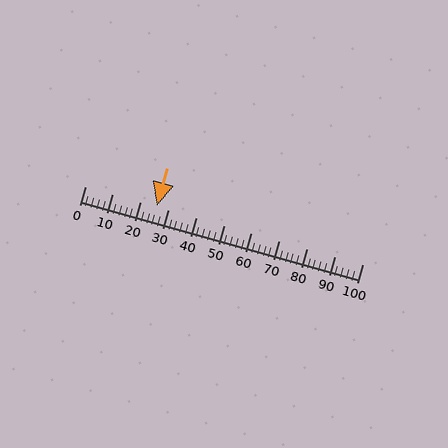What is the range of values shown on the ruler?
The ruler shows values from 0 to 100.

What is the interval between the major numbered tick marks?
The major tick marks are spaced 10 units apart.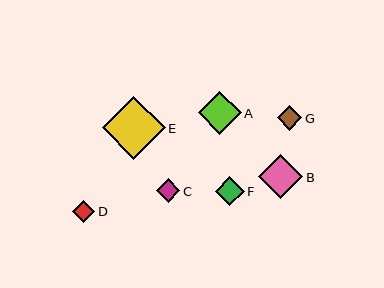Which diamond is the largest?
Diamond E is the largest with a size of approximately 63 pixels.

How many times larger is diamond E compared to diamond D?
Diamond E is approximately 2.9 times the size of diamond D.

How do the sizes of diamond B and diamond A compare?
Diamond B and diamond A are approximately the same size.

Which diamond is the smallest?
Diamond D is the smallest with a size of approximately 22 pixels.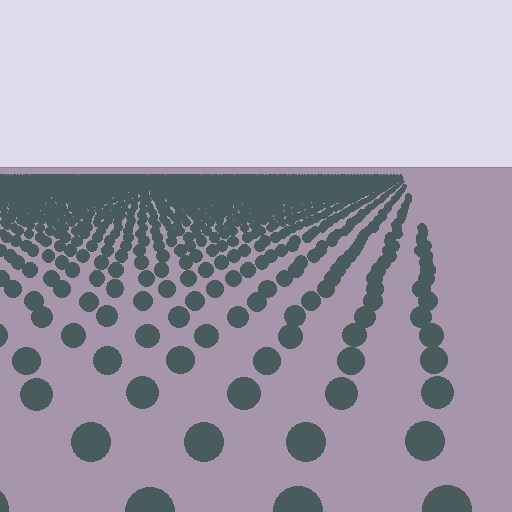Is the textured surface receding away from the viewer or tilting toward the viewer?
The surface is receding away from the viewer. Texture elements get smaller and denser toward the top.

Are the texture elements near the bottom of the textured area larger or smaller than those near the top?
Larger. Near the bottom, elements are closer to the viewer and appear at a bigger on-screen size.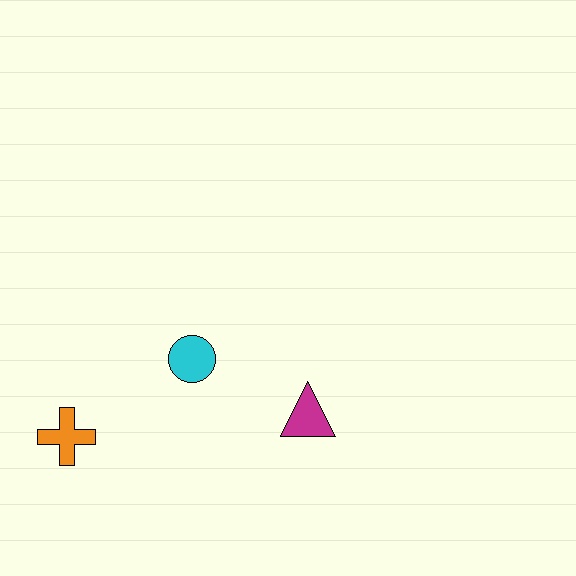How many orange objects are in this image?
There is 1 orange object.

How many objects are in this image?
There are 3 objects.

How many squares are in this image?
There are no squares.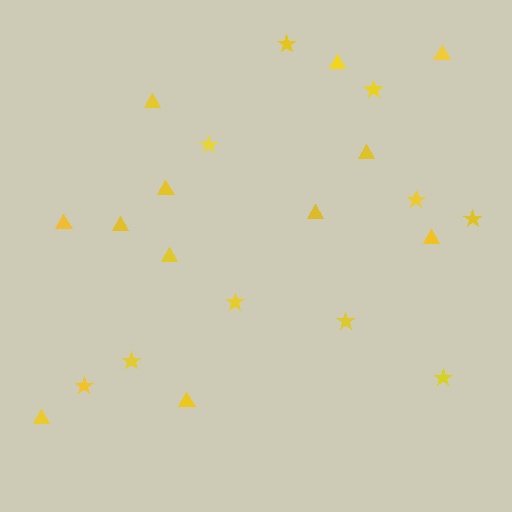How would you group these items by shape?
There are 2 groups: one group of stars (10) and one group of triangles (12).